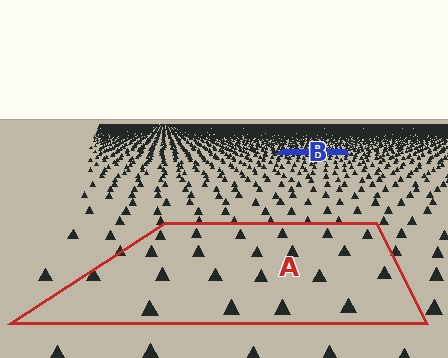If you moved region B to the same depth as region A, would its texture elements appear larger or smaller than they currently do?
They would appear larger. At a closer depth, the same texture elements are projected at a bigger on-screen size.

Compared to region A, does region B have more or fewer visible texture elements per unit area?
Region B has more texture elements per unit area — they are packed more densely because it is farther away.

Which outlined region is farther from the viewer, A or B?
Region B is farther from the viewer — the texture elements inside it appear smaller and more densely packed.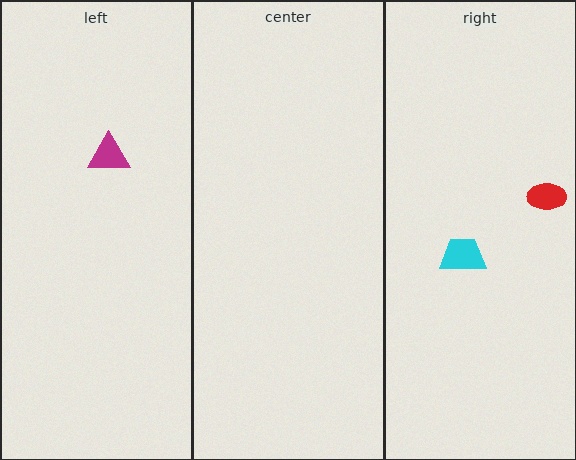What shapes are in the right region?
The cyan trapezoid, the red ellipse.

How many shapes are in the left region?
1.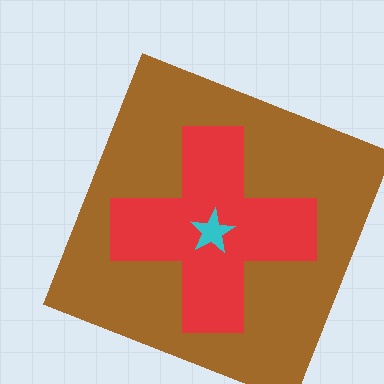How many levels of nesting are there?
3.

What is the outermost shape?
The brown square.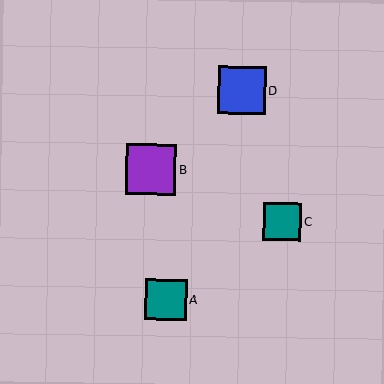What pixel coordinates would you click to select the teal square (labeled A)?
Click at (166, 300) to select the teal square A.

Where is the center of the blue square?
The center of the blue square is at (242, 90).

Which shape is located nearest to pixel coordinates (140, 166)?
The purple square (labeled B) at (151, 169) is nearest to that location.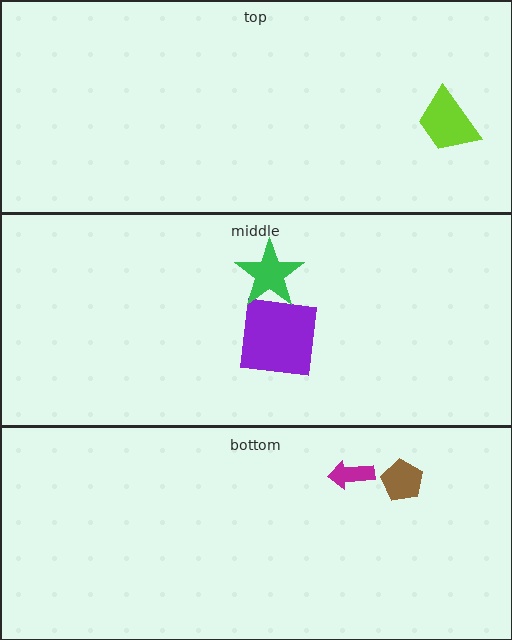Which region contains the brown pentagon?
The bottom region.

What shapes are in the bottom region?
The brown pentagon, the magenta arrow.